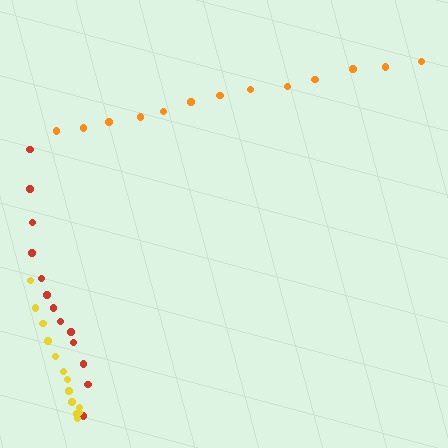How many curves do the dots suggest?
There are 3 distinct paths.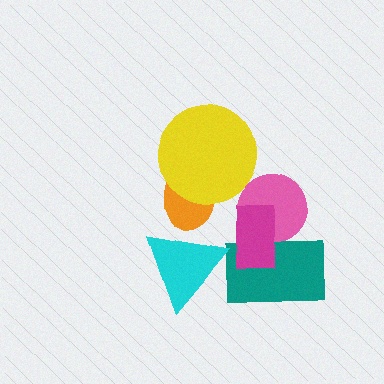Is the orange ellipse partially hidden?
Yes, it is partially covered by another shape.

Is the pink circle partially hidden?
Yes, it is partially covered by another shape.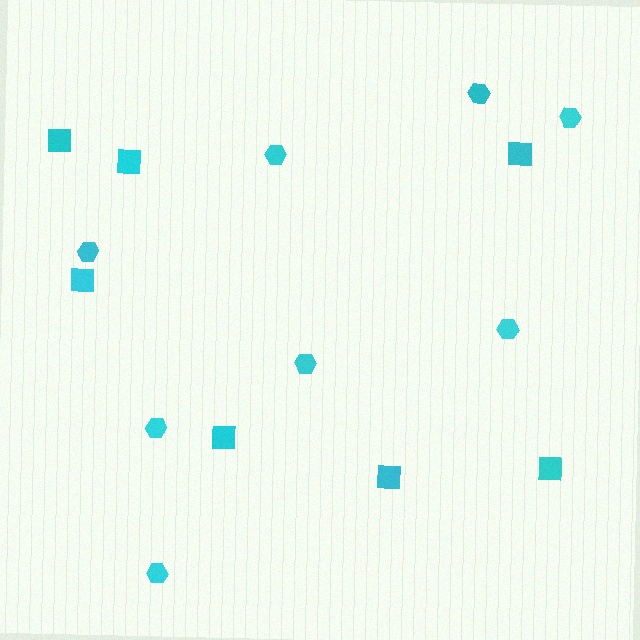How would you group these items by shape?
There are 2 groups: one group of squares (7) and one group of hexagons (8).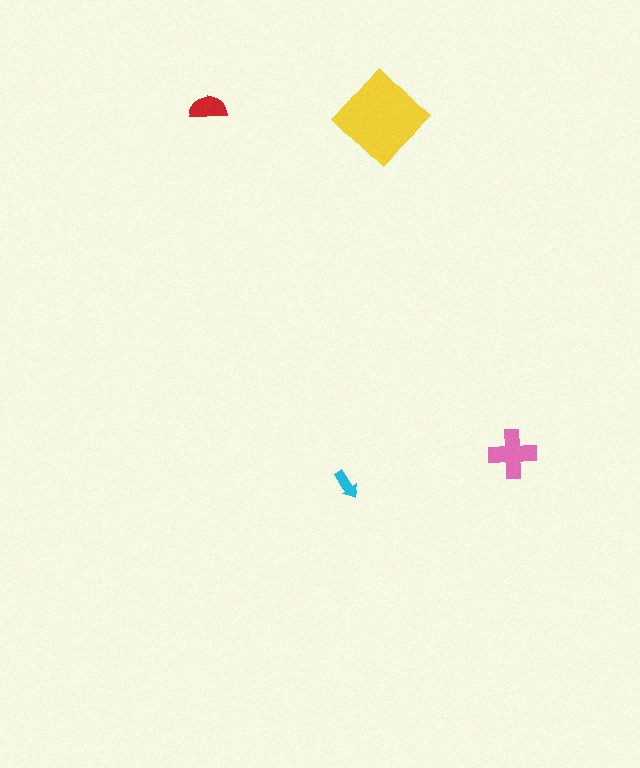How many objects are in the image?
There are 4 objects in the image.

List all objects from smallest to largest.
The cyan arrow, the red semicircle, the pink cross, the yellow diamond.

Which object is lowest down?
The cyan arrow is bottommost.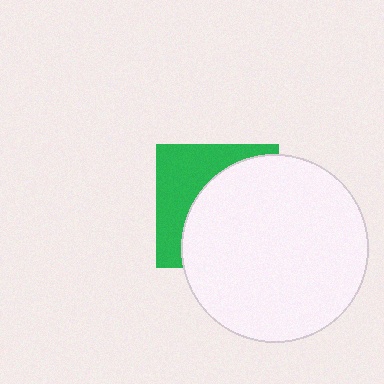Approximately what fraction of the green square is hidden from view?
Roughly 60% of the green square is hidden behind the white circle.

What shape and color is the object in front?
The object in front is a white circle.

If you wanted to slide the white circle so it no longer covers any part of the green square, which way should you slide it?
Slide it right — that is the most direct way to separate the two shapes.